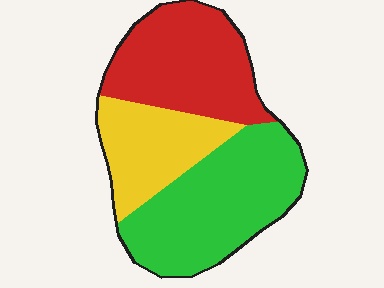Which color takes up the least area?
Yellow, at roughly 25%.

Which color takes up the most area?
Green, at roughly 40%.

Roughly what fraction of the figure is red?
Red takes up between a quarter and a half of the figure.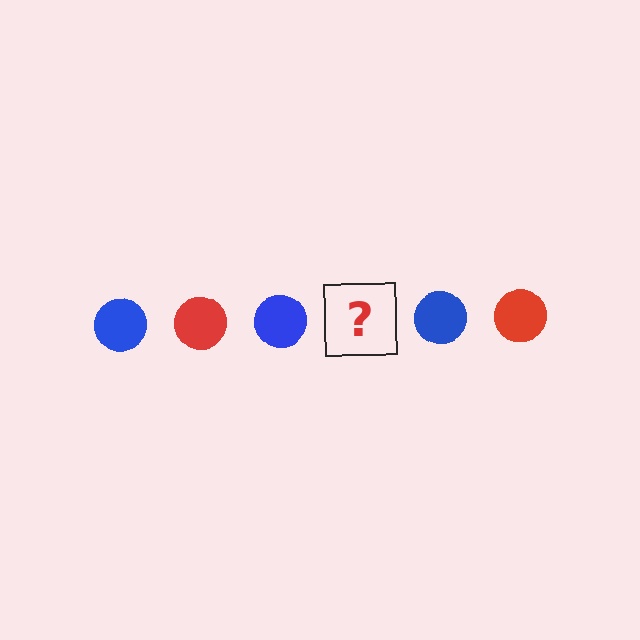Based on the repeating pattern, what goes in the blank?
The blank should be a red circle.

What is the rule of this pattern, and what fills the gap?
The rule is that the pattern cycles through blue, red circles. The gap should be filled with a red circle.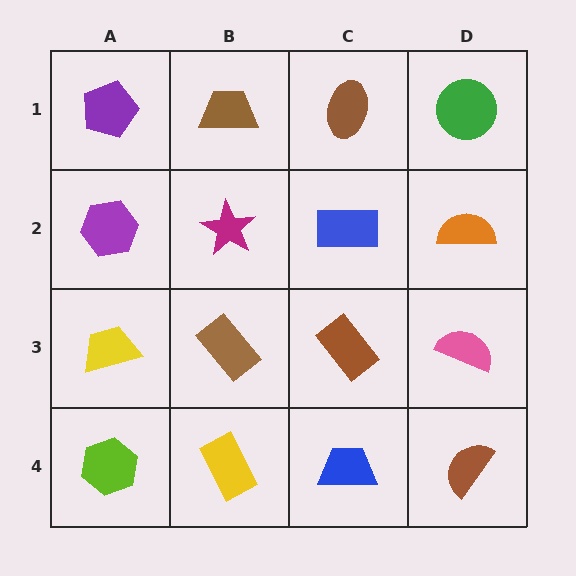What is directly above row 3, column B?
A magenta star.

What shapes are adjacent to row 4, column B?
A brown rectangle (row 3, column B), a lime hexagon (row 4, column A), a blue trapezoid (row 4, column C).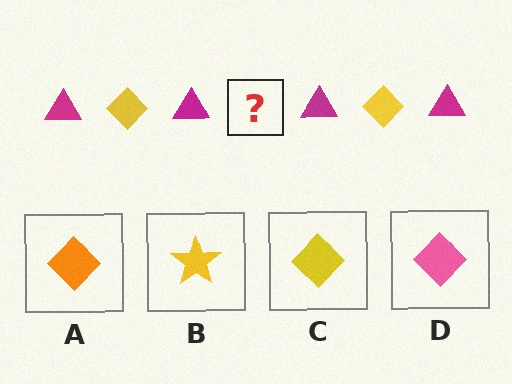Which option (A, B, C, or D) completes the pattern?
C.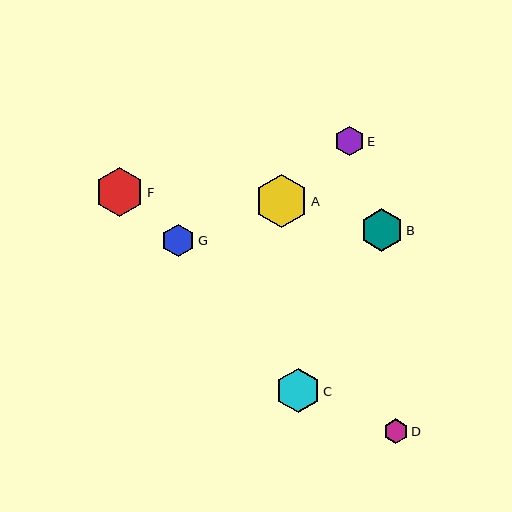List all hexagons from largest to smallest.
From largest to smallest: A, F, C, B, G, E, D.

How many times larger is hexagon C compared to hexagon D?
Hexagon C is approximately 1.8 times the size of hexagon D.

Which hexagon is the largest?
Hexagon A is the largest with a size of approximately 53 pixels.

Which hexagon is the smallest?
Hexagon D is the smallest with a size of approximately 25 pixels.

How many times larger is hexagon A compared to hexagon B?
Hexagon A is approximately 1.2 times the size of hexagon B.